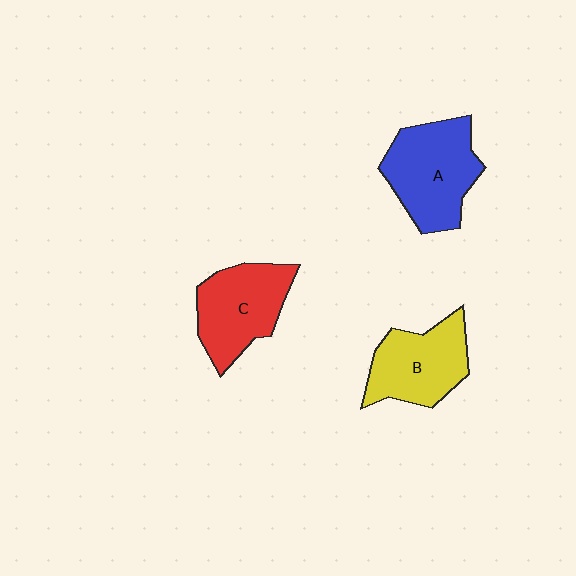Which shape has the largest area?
Shape A (blue).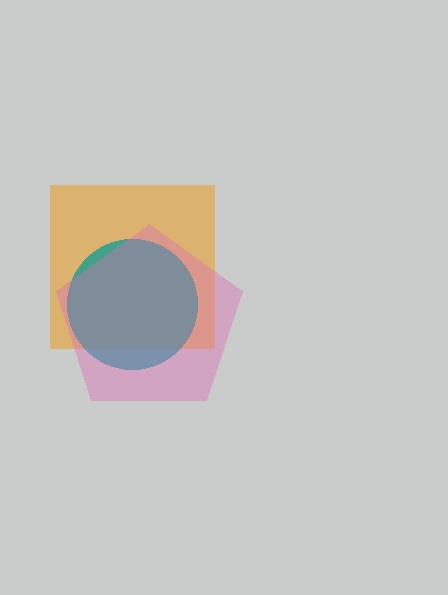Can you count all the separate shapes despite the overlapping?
Yes, there are 3 separate shapes.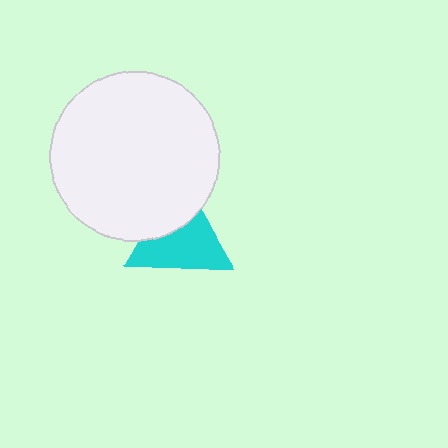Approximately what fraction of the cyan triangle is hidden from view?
Roughly 35% of the cyan triangle is hidden behind the white circle.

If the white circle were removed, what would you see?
You would see the complete cyan triangle.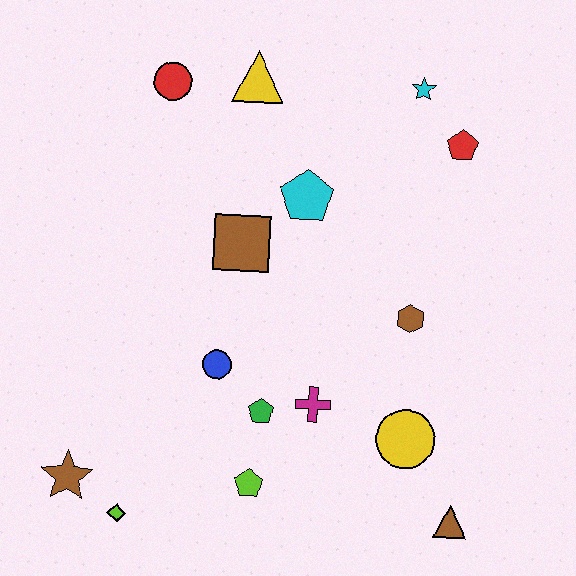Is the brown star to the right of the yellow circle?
No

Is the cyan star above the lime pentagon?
Yes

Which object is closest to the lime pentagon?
The green pentagon is closest to the lime pentagon.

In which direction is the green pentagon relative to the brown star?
The green pentagon is to the right of the brown star.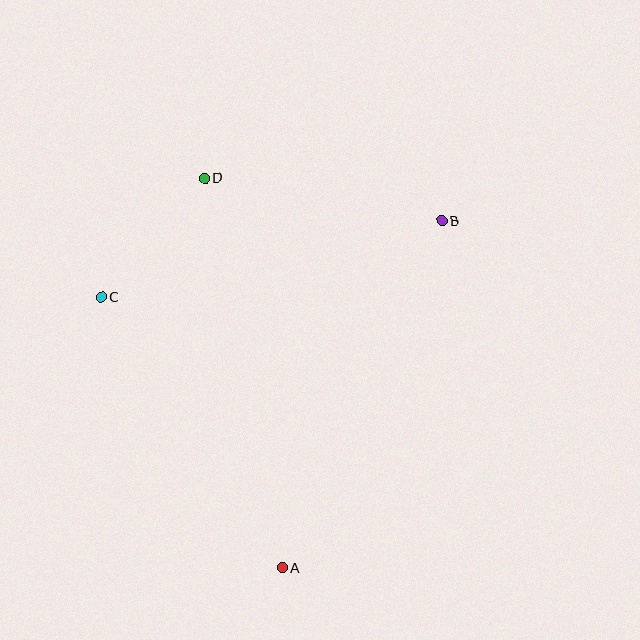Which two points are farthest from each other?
Points A and D are farthest from each other.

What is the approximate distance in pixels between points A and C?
The distance between A and C is approximately 326 pixels.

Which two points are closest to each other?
Points C and D are closest to each other.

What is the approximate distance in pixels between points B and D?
The distance between B and D is approximately 241 pixels.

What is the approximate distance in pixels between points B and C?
The distance between B and C is approximately 349 pixels.